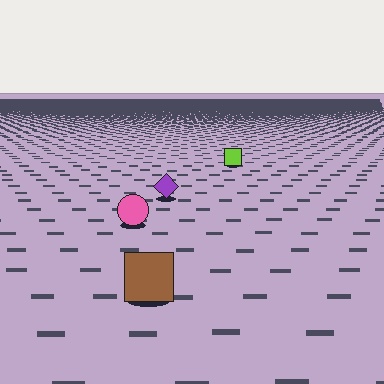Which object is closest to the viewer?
The brown square is closest. The texture marks near it are larger and more spread out.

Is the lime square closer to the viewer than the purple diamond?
No. The purple diamond is closer — you can tell from the texture gradient: the ground texture is coarser near it.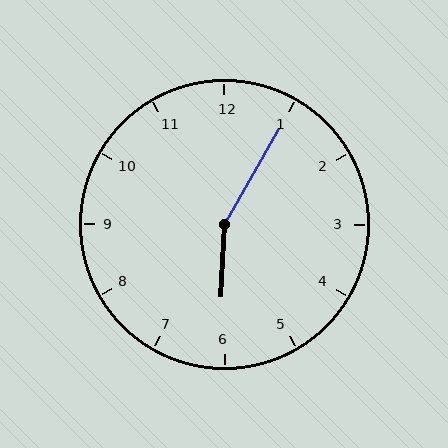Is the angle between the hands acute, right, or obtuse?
It is obtuse.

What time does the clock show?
6:05.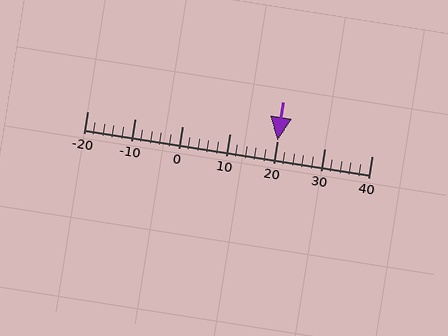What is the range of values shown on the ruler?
The ruler shows values from -20 to 40.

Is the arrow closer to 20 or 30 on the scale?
The arrow is closer to 20.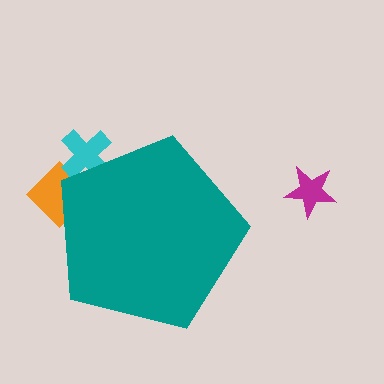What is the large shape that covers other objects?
A teal pentagon.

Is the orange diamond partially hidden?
Yes, the orange diamond is partially hidden behind the teal pentagon.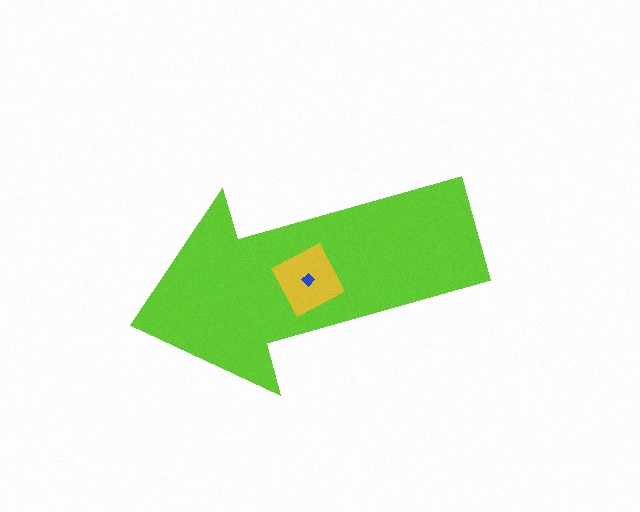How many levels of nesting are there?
3.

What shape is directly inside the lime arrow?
The yellow square.